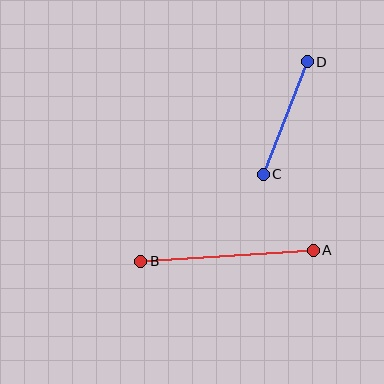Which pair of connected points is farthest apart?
Points A and B are farthest apart.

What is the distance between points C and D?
The distance is approximately 121 pixels.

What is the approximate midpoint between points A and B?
The midpoint is at approximately (227, 256) pixels.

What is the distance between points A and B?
The distance is approximately 173 pixels.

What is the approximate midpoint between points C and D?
The midpoint is at approximately (285, 118) pixels.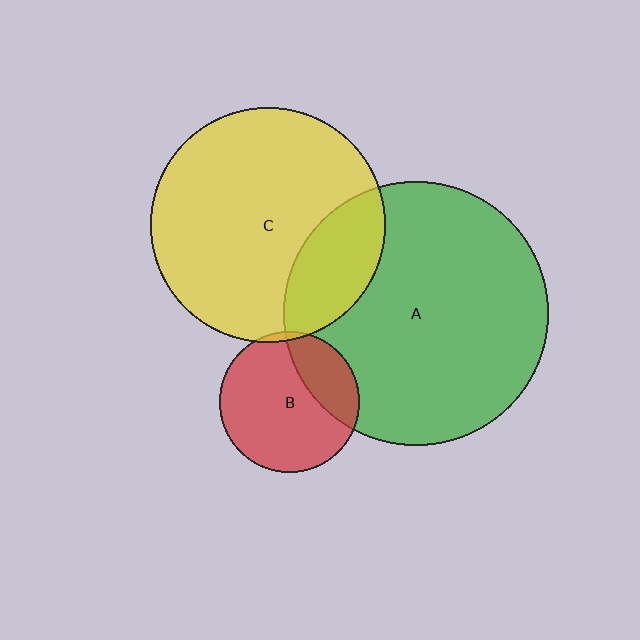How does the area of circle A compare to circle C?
Approximately 1.3 times.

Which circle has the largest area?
Circle A (green).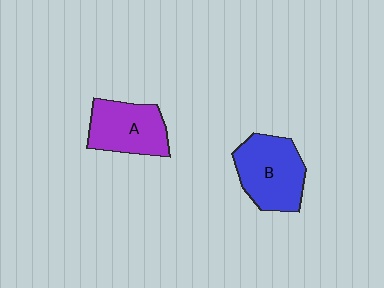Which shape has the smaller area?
Shape A (purple).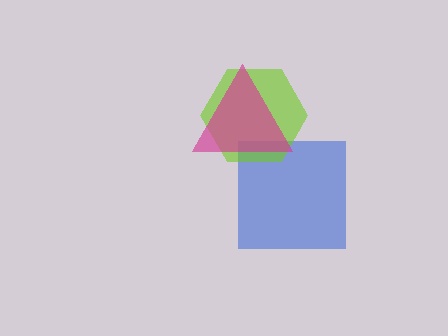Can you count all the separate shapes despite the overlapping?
Yes, there are 3 separate shapes.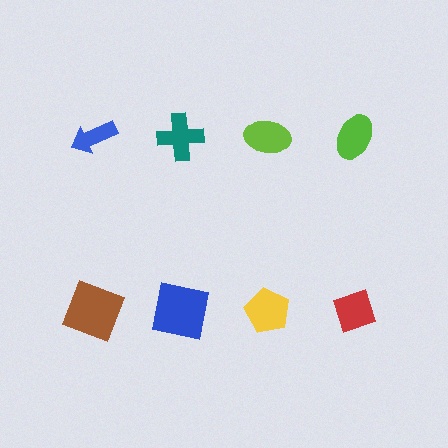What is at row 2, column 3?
A yellow pentagon.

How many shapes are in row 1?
4 shapes.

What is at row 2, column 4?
A red diamond.